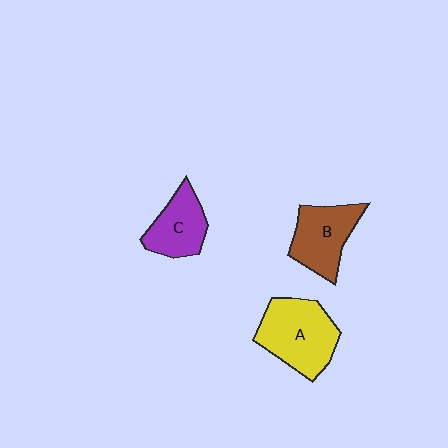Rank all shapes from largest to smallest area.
From largest to smallest: A (yellow), B (brown), C (purple).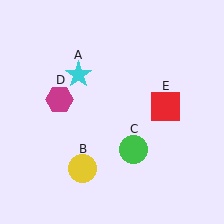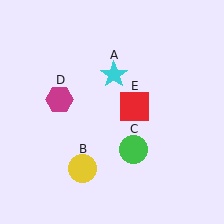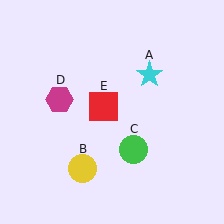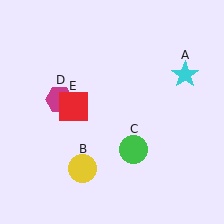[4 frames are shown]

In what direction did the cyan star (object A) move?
The cyan star (object A) moved right.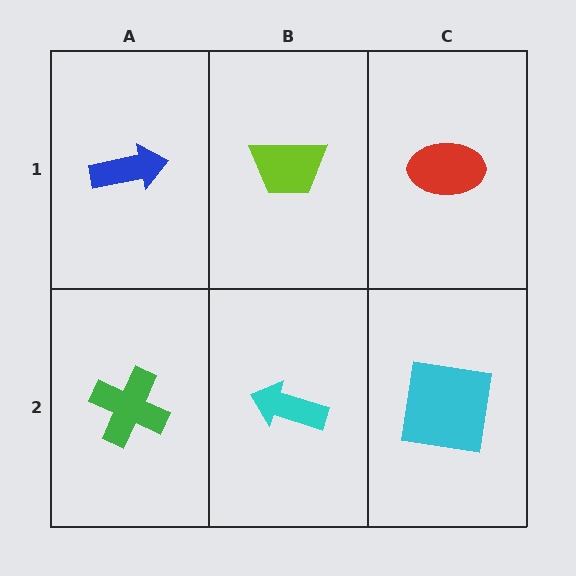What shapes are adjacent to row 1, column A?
A green cross (row 2, column A), a lime trapezoid (row 1, column B).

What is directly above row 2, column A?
A blue arrow.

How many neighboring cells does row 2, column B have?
3.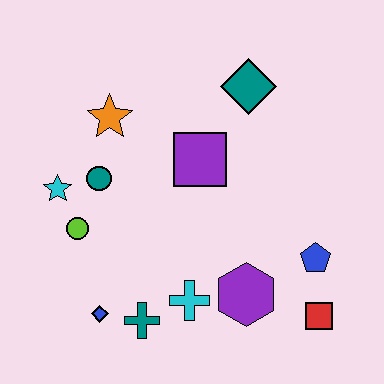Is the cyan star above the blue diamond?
Yes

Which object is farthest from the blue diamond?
The teal diamond is farthest from the blue diamond.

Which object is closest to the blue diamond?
The teal cross is closest to the blue diamond.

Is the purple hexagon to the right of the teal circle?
Yes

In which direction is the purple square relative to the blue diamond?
The purple square is above the blue diamond.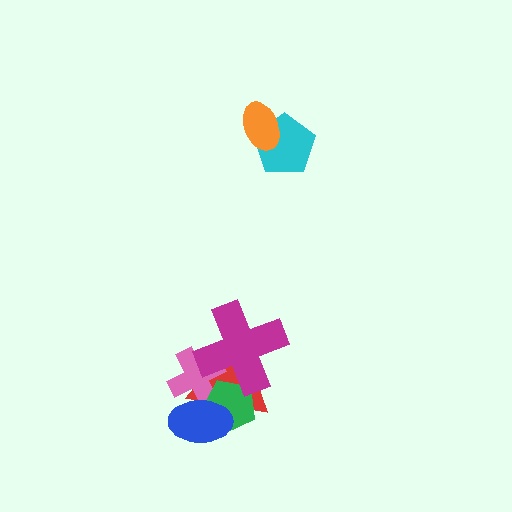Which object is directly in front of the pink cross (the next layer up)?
The green pentagon is directly in front of the pink cross.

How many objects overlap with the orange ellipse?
1 object overlaps with the orange ellipse.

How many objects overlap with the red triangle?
4 objects overlap with the red triangle.